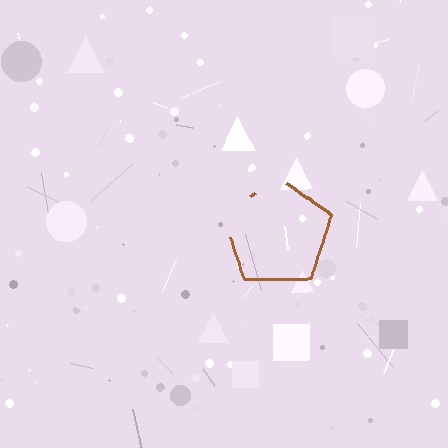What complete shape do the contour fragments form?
The contour fragments form a pentagon.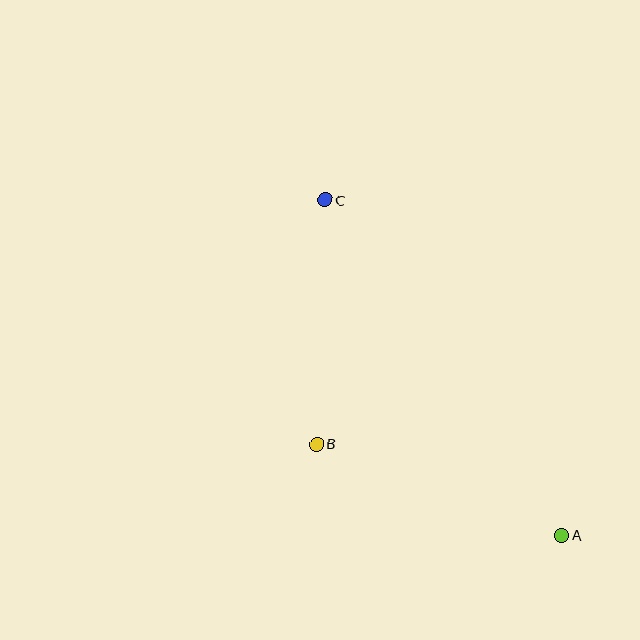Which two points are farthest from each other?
Points A and C are farthest from each other.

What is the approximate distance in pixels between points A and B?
The distance between A and B is approximately 261 pixels.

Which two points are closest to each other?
Points B and C are closest to each other.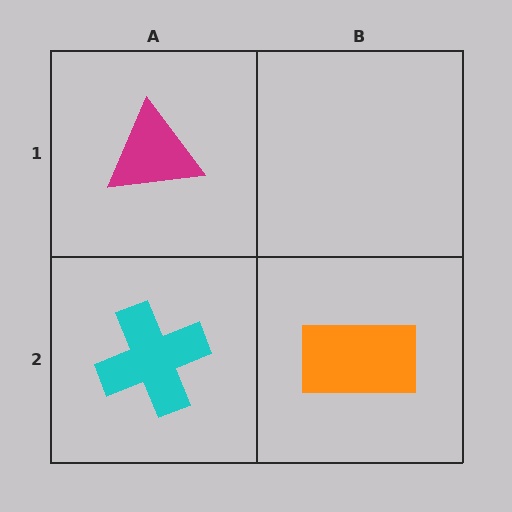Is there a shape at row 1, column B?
No, that cell is empty.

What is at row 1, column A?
A magenta triangle.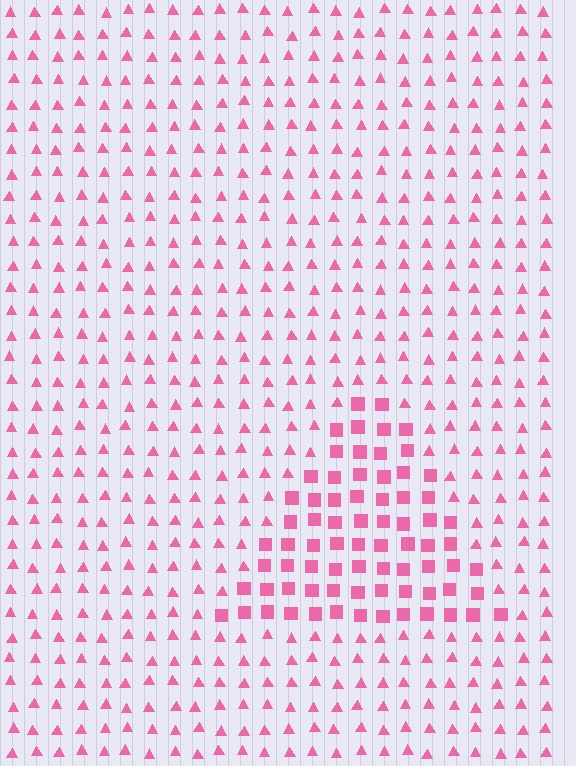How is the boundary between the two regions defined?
The boundary is defined by a change in element shape: squares inside vs. triangles outside. All elements share the same color and spacing.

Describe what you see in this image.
The image is filled with small pink elements arranged in a uniform grid. A triangle-shaped region contains squares, while the surrounding area contains triangles. The boundary is defined purely by the change in element shape.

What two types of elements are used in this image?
The image uses squares inside the triangle region and triangles outside it.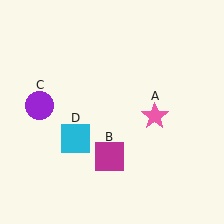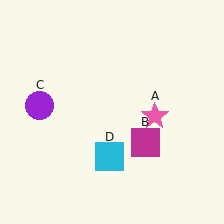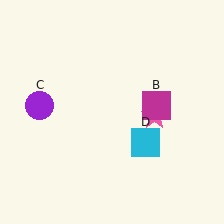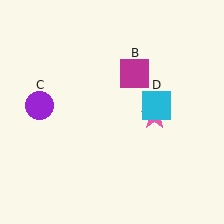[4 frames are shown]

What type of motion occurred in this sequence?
The magenta square (object B), cyan square (object D) rotated counterclockwise around the center of the scene.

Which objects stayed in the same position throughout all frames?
Pink star (object A) and purple circle (object C) remained stationary.